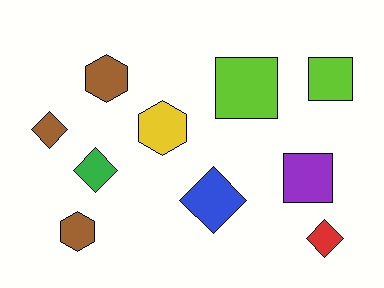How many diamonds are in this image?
There are 4 diamonds.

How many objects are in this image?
There are 10 objects.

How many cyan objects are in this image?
There are no cyan objects.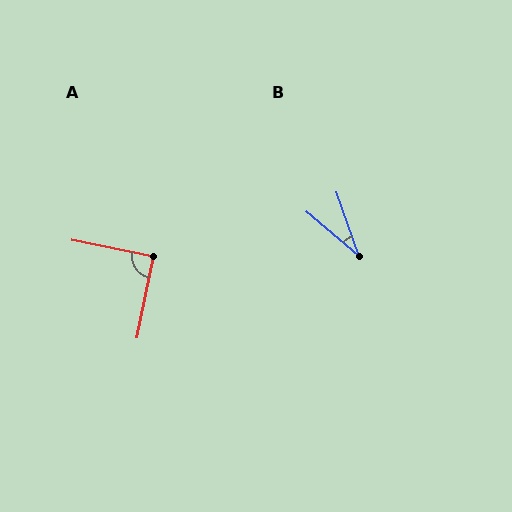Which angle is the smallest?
B, at approximately 30 degrees.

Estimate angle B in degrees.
Approximately 30 degrees.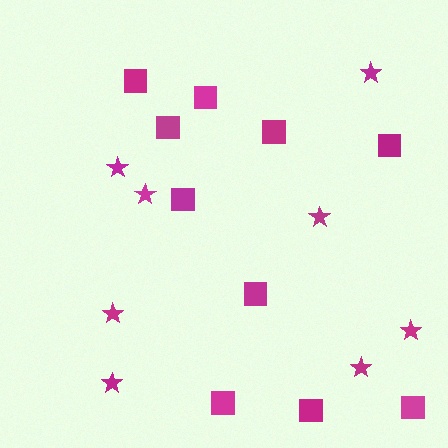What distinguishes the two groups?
There are 2 groups: one group of squares (10) and one group of stars (8).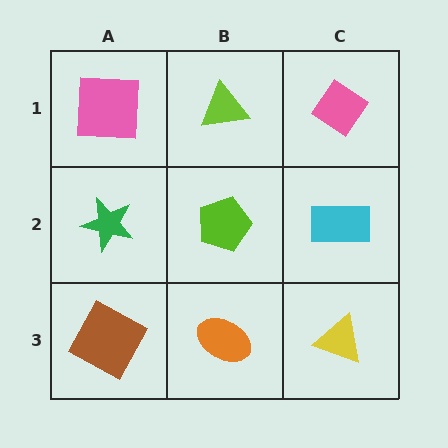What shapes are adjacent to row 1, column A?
A green star (row 2, column A), a lime triangle (row 1, column B).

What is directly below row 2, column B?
An orange ellipse.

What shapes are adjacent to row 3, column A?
A green star (row 2, column A), an orange ellipse (row 3, column B).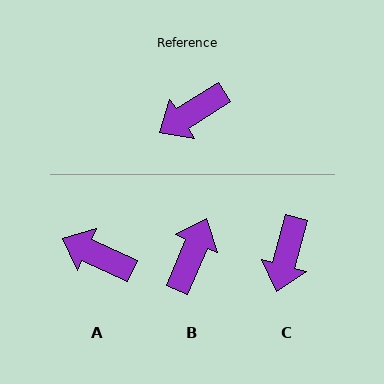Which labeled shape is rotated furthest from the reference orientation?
B, about 145 degrees away.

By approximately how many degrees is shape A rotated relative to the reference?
Approximately 57 degrees clockwise.